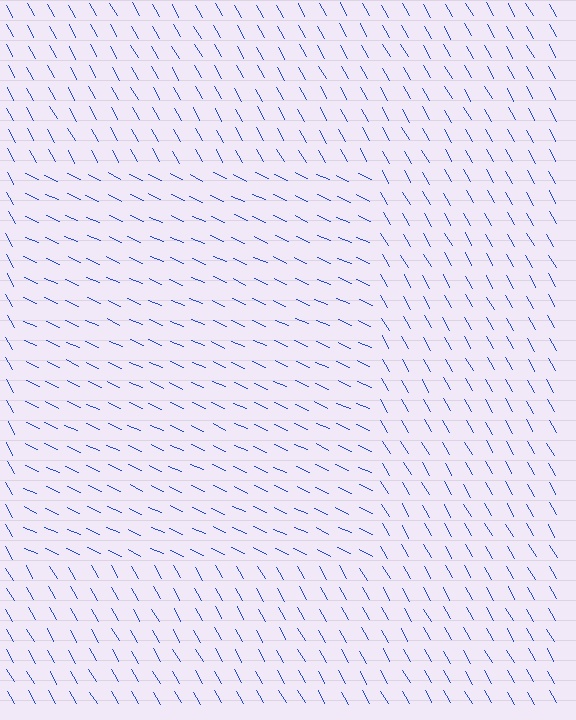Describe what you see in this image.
The image is filled with small blue line segments. A rectangle region in the image has lines oriented differently from the surrounding lines, creating a visible texture boundary.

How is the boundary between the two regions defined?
The boundary is defined purely by a change in line orientation (approximately 36 degrees difference). All lines are the same color and thickness.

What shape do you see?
I see a rectangle.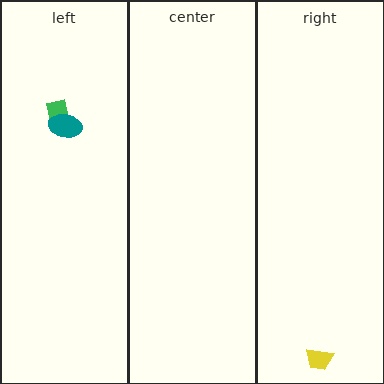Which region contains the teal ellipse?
The left region.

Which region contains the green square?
The left region.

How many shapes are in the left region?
2.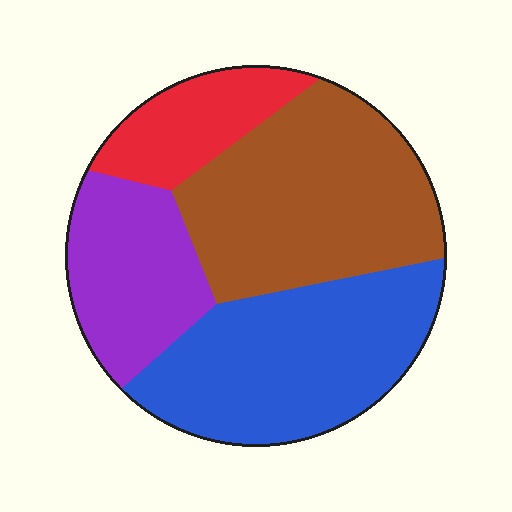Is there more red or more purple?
Purple.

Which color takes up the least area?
Red, at roughly 15%.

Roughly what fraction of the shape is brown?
Brown takes up about one third (1/3) of the shape.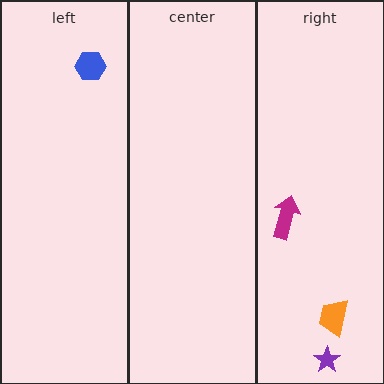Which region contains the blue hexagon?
The left region.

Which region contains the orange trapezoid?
The right region.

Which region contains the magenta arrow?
The right region.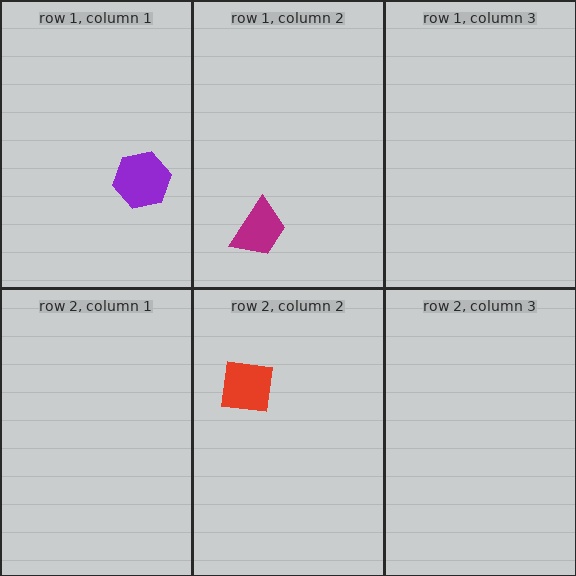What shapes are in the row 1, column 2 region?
The magenta trapezoid.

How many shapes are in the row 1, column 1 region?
1.